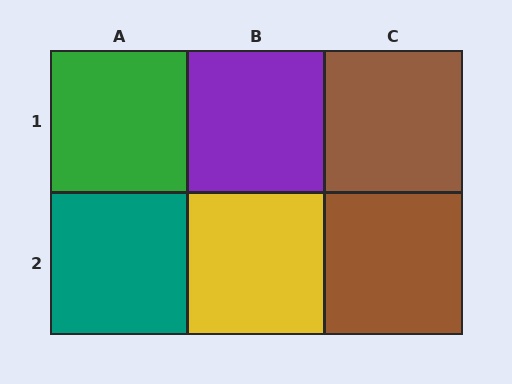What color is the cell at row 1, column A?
Green.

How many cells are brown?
2 cells are brown.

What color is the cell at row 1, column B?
Purple.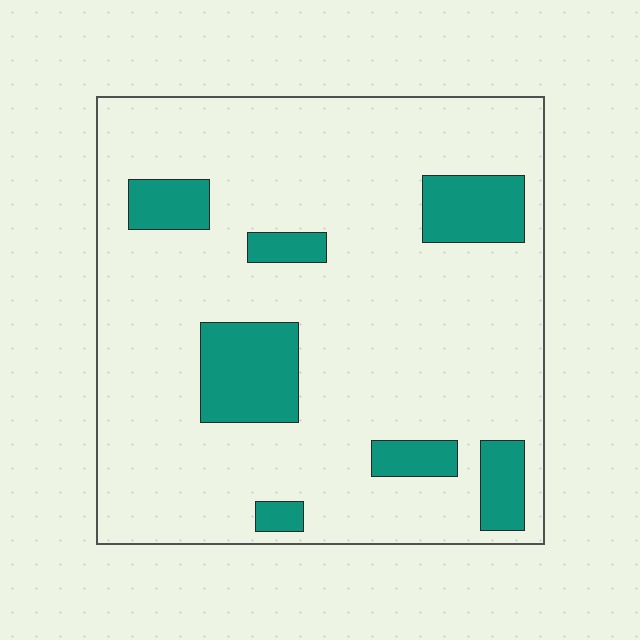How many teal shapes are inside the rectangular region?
7.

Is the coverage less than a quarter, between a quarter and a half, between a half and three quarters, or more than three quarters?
Less than a quarter.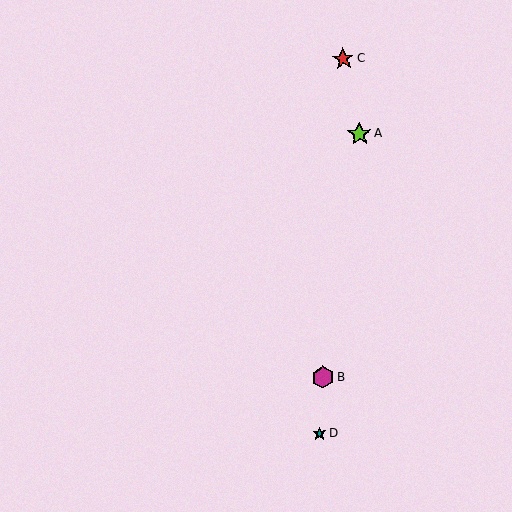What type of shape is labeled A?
Shape A is a lime star.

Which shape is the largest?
The lime star (labeled A) is the largest.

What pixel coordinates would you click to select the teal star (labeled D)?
Click at (319, 433) to select the teal star D.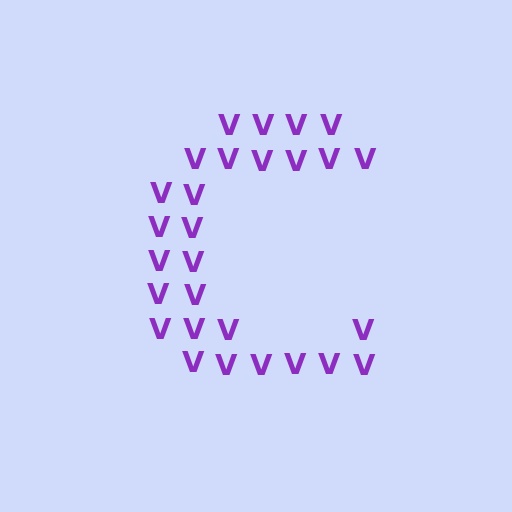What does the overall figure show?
The overall figure shows the letter C.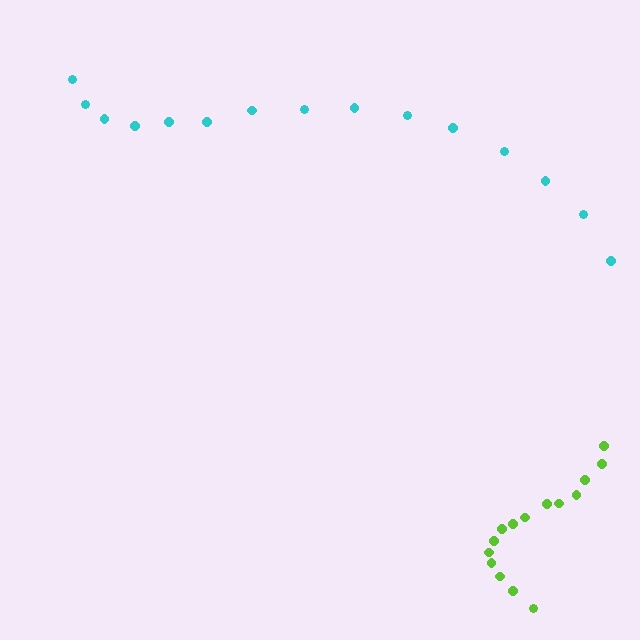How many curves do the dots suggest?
There are 2 distinct paths.